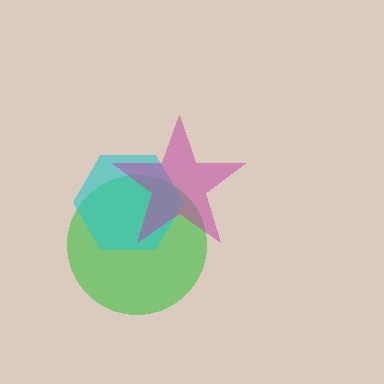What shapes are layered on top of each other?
The layered shapes are: a green circle, a cyan hexagon, a magenta star.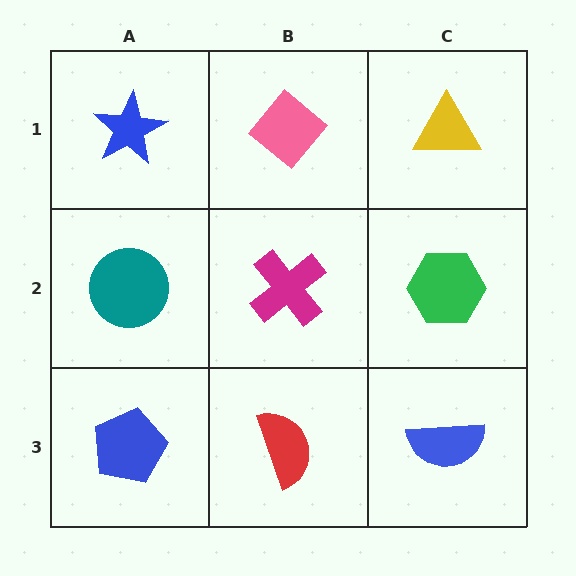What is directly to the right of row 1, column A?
A pink diamond.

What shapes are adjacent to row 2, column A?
A blue star (row 1, column A), a blue pentagon (row 3, column A), a magenta cross (row 2, column B).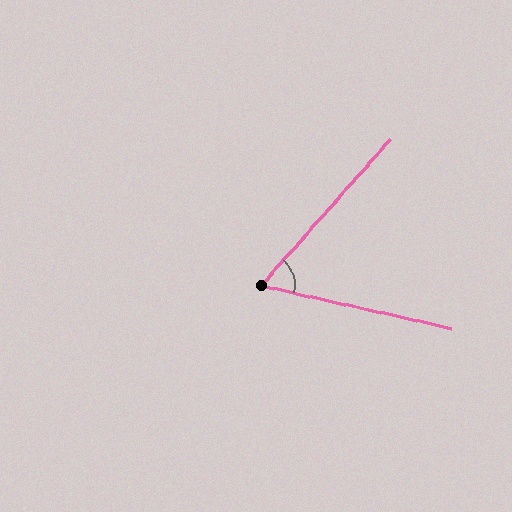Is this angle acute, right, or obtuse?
It is acute.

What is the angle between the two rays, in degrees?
Approximately 61 degrees.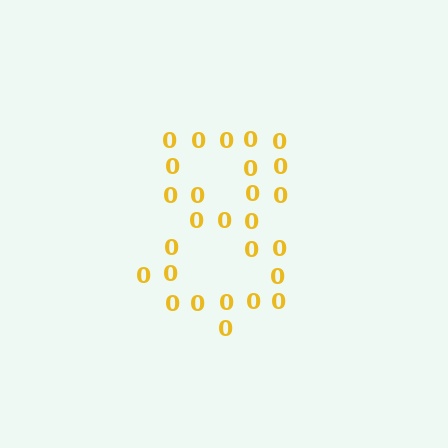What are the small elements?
The small elements are digit 0's.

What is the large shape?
The large shape is the digit 8.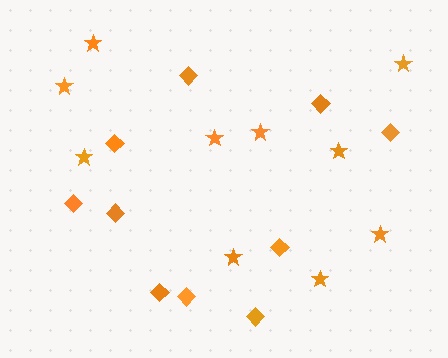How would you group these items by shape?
There are 2 groups: one group of diamonds (10) and one group of stars (10).